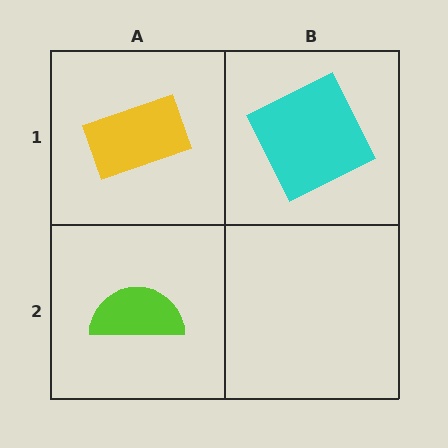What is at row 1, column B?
A cyan square.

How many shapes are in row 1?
2 shapes.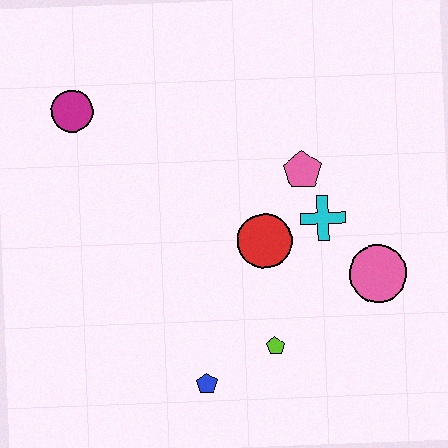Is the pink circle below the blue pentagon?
No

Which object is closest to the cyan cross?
The pink pentagon is closest to the cyan cross.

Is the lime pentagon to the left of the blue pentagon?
No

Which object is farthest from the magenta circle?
The pink circle is farthest from the magenta circle.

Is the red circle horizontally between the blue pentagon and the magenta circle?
No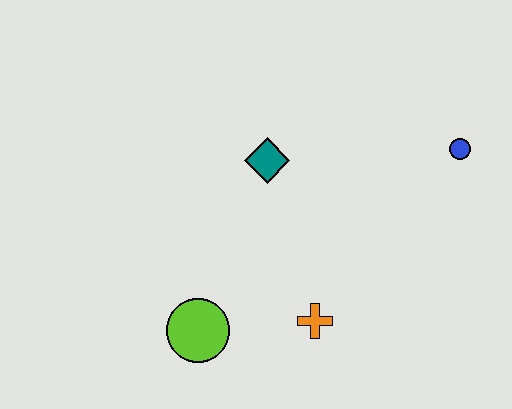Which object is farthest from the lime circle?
The blue circle is farthest from the lime circle.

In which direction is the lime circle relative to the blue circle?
The lime circle is to the left of the blue circle.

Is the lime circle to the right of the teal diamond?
No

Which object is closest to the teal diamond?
The orange cross is closest to the teal diamond.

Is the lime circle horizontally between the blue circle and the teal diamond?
No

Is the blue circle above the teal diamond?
Yes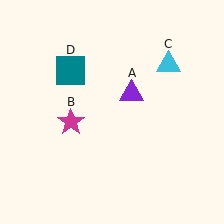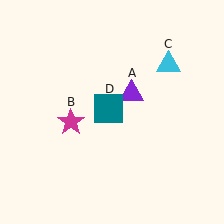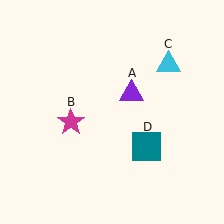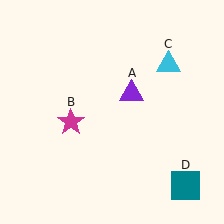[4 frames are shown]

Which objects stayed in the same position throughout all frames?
Purple triangle (object A) and magenta star (object B) and cyan triangle (object C) remained stationary.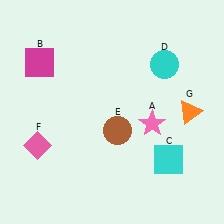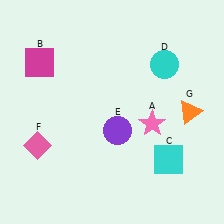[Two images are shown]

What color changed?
The circle (E) changed from brown in Image 1 to purple in Image 2.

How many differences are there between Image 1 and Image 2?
There is 1 difference between the two images.